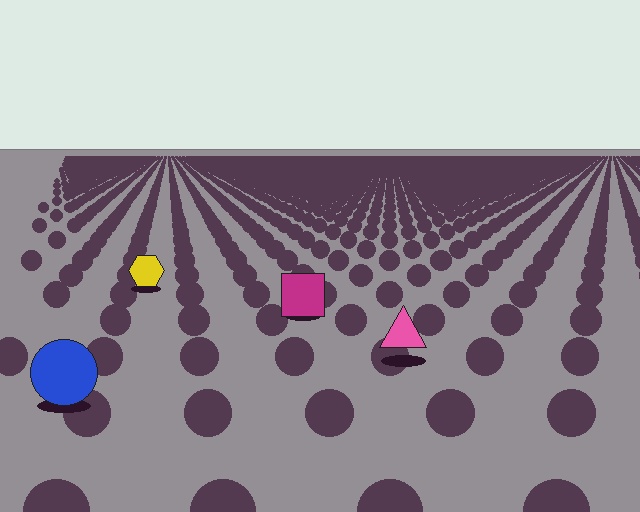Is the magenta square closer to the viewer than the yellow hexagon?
Yes. The magenta square is closer — you can tell from the texture gradient: the ground texture is coarser near it.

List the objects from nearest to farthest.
From nearest to farthest: the blue circle, the pink triangle, the magenta square, the yellow hexagon.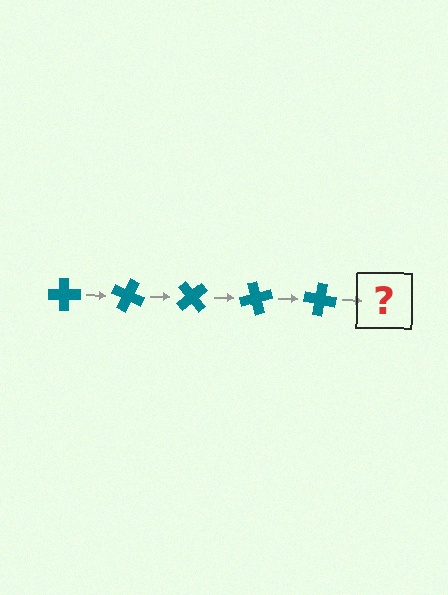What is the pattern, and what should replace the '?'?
The pattern is that the cross rotates 25 degrees each step. The '?' should be a teal cross rotated 125 degrees.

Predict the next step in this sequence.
The next step is a teal cross rotated 125 degrees.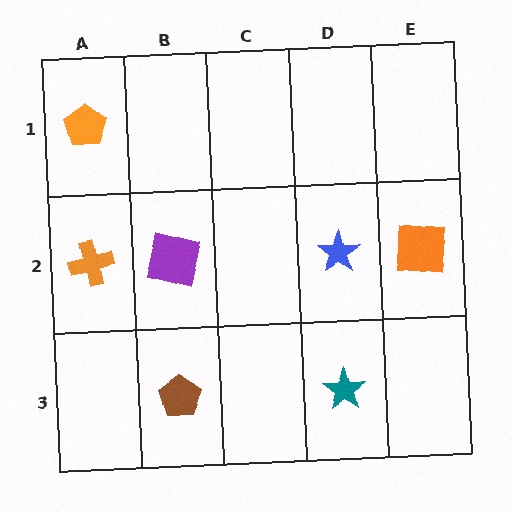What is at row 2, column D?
A blue star.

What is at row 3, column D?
A teal star.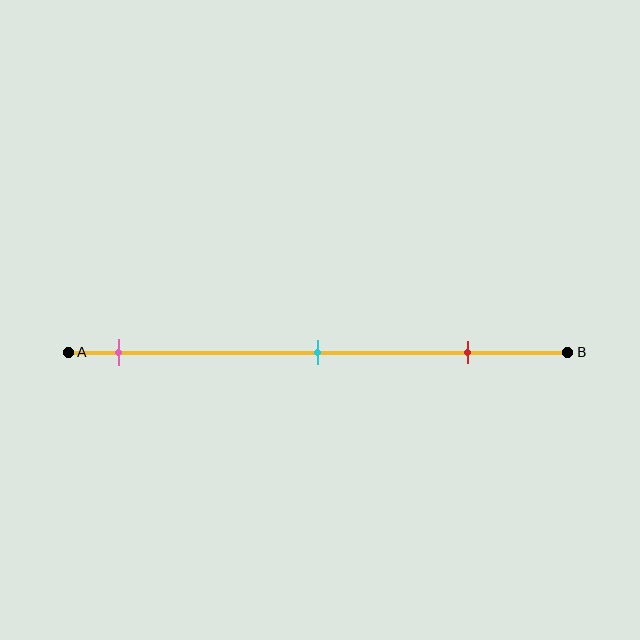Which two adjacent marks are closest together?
The cyan and red marks are the closest adjacent pair.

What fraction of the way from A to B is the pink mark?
The pink mark is approximately 10% (0.1) of the way from A to B.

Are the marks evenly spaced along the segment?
Yes, the marks are approximately evenly spaced.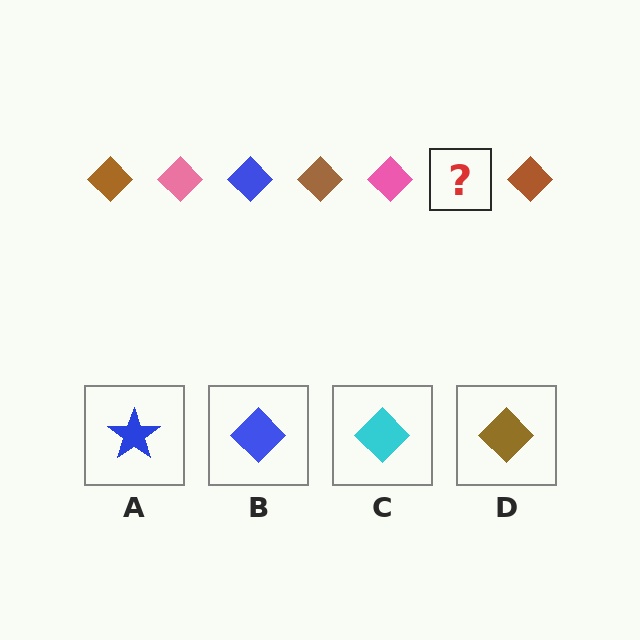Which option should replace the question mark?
Option B.